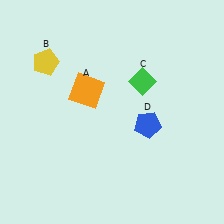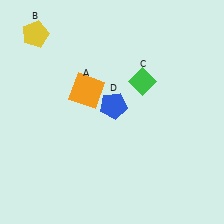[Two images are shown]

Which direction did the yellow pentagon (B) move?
The yellow pentagon (B) moved up.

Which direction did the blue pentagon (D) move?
The blue pentagon (D) moved left.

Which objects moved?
The objects that moved are: the yellow pentagon (B), the blue pentagon (D).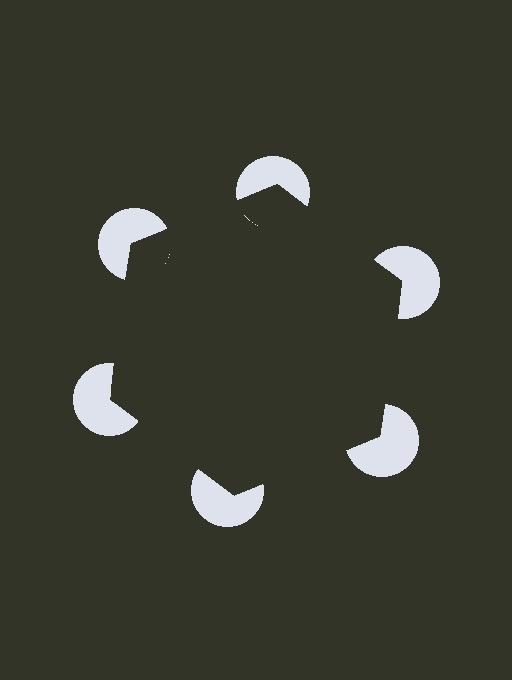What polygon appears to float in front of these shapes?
An illusory hexagon — its edges are inferred from the aligned wedge cuts in the pac-man discs, not physically drawn.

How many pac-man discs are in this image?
There are 6 — one at each vertex of the illusory hexagon.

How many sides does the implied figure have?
6 sides.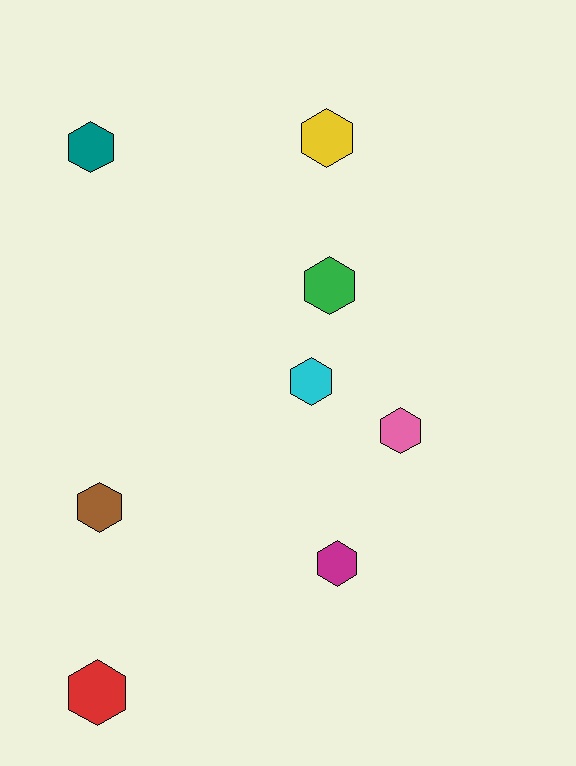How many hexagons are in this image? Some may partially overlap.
There are 8 hexagons.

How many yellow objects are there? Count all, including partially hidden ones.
There is 1 yellow object.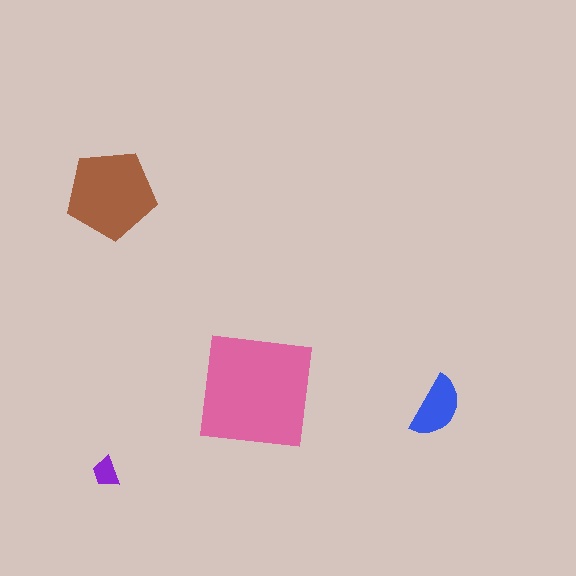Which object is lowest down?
The purple trapezoid is bottommost.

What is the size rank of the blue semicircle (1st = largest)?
3rd.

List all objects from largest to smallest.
The pink square, the brown pentagon, the blue semicircle, the purple trapezoid.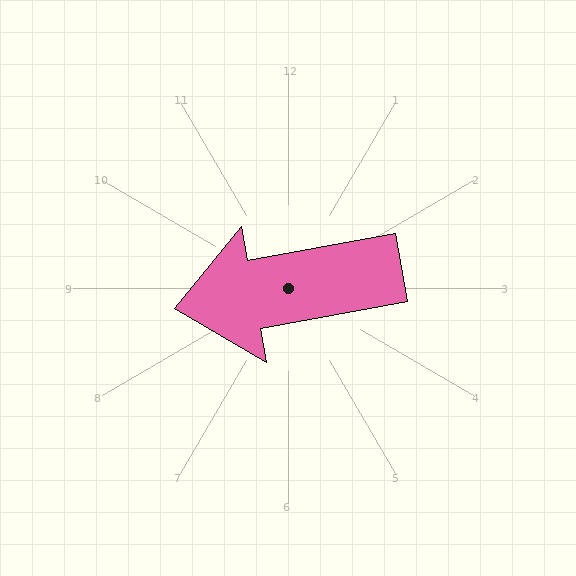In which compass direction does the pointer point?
West.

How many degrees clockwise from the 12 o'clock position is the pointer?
Approximately 260 degrees.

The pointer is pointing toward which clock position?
Roughly 9 o'clock.